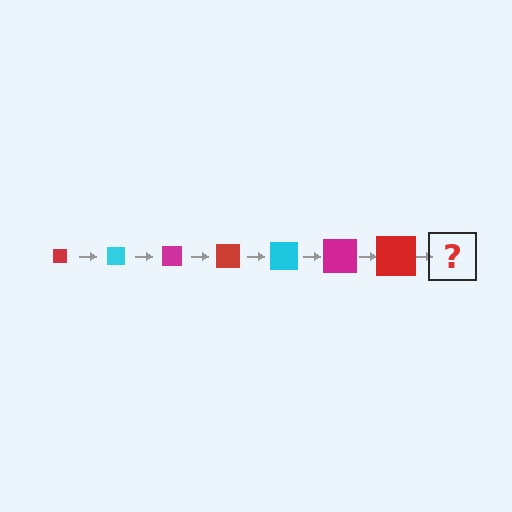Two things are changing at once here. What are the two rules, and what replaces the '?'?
The two rules are that the square grows larger each step and the color cycles through red, cyan, and magenta. The '?' should be a cyan square, larger than the previous one.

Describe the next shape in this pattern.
It should be a cyan square, larger than the previous one.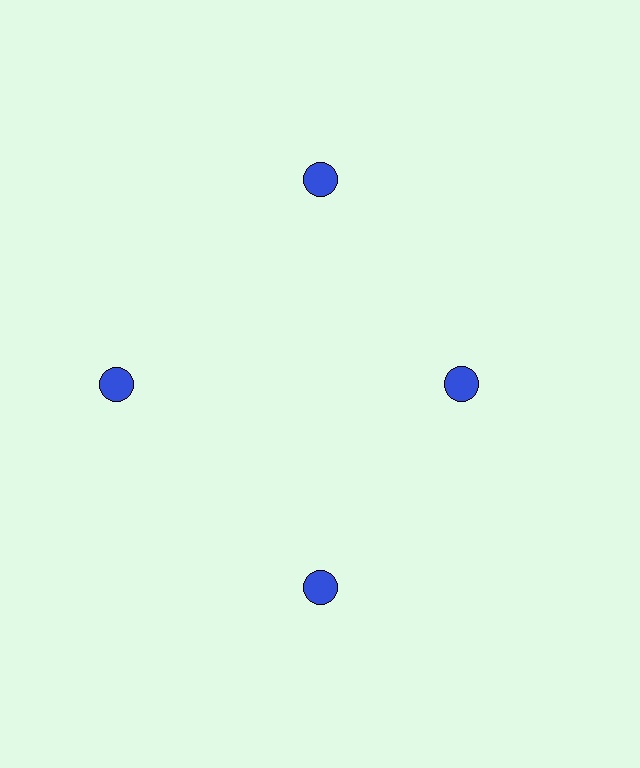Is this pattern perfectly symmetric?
No. The 4 blue circles are arranged in a ring, but one element near the 3 o'clock position is pulled inward toward the center, breaking the 4-fold rotational symmetry.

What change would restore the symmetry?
The symmetry would be restored by moving it outward, back onto the ring so that all 4 circles sit at equal angles and equal distance from the center.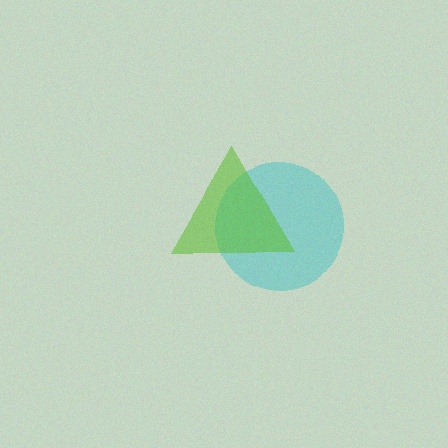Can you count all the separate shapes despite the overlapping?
Yes, there are 2 separate shapes.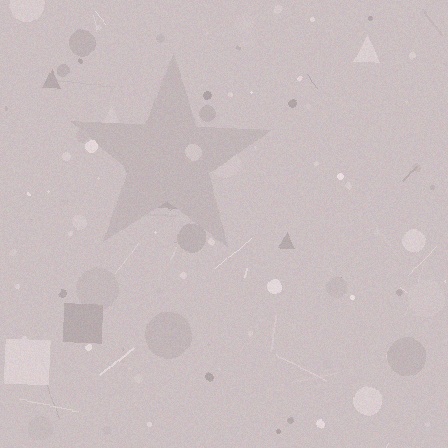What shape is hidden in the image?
A star is hidden in the image.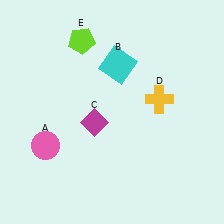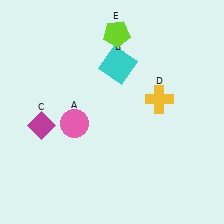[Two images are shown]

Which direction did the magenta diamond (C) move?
The magenta diamond (C) moved left.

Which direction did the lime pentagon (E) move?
The lime pentagon (E) moved right.